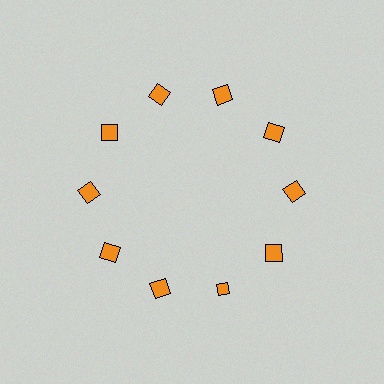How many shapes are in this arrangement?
There are 10 shapes arranged in a ring pattern.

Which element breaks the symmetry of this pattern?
The orange diamond at roughly the 5 o'clock position breaks the symmetry. All other shapes are orange squares.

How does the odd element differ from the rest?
It has a different shape: diamond instead of square.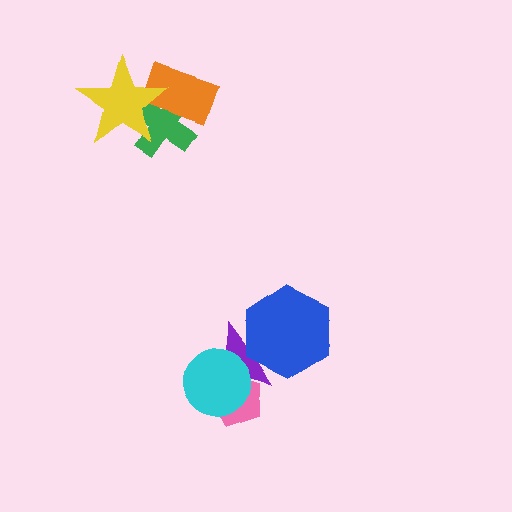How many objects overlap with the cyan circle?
2 objects overlap with the cyan circle.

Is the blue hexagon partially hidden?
No, no other shape covers it.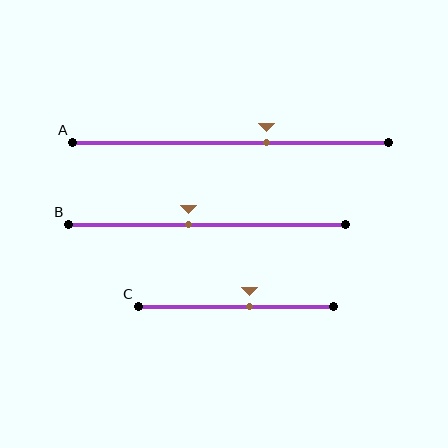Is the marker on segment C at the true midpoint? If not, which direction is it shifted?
No, the marker on segment C is shifted to the right by about 7% of the segment length.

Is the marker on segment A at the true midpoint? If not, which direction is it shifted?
No, the marker on segment A is shifted to the right by about 11% of the segment length.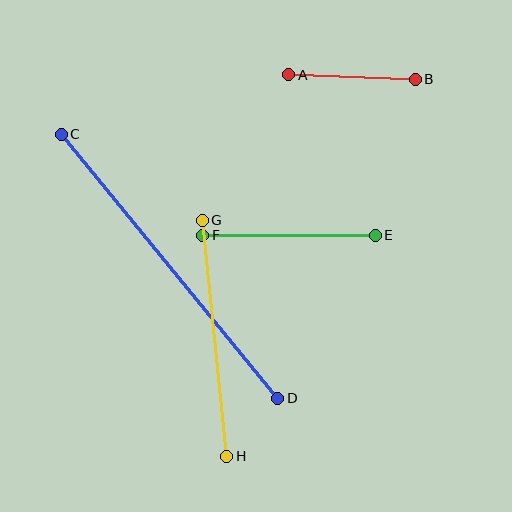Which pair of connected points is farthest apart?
Points C and D are farthest apart.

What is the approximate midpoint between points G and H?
The midpoint is at approximately (214, 338) pixels.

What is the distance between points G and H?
The distance is approximately 237 pixels.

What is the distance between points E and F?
The distance is approximately 173 pixels.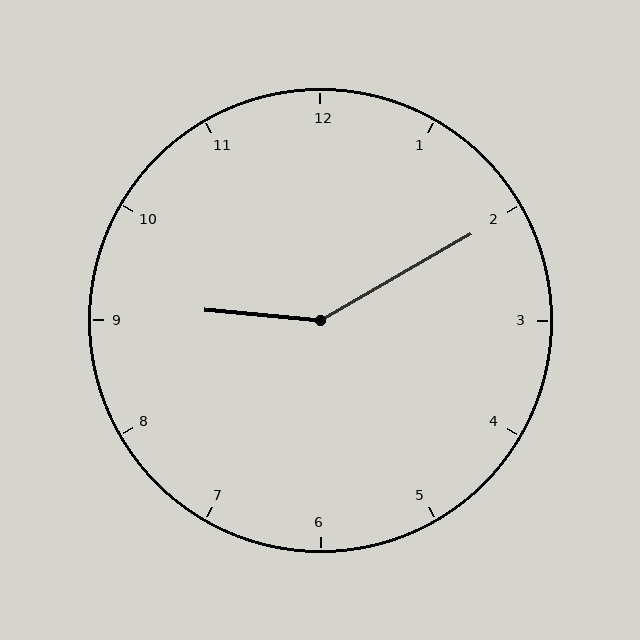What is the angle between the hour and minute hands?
Approximately 145 degrees.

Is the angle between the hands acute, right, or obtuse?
It is obtuse.